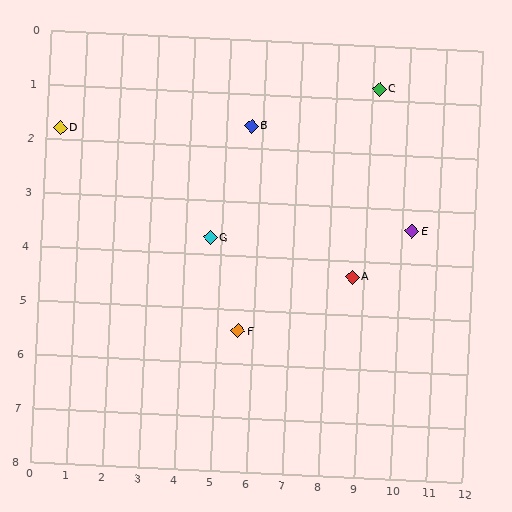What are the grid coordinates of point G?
Point G is at approximately (4.7, 3.7).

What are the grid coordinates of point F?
Point F is at approximately (5.6, 5.4).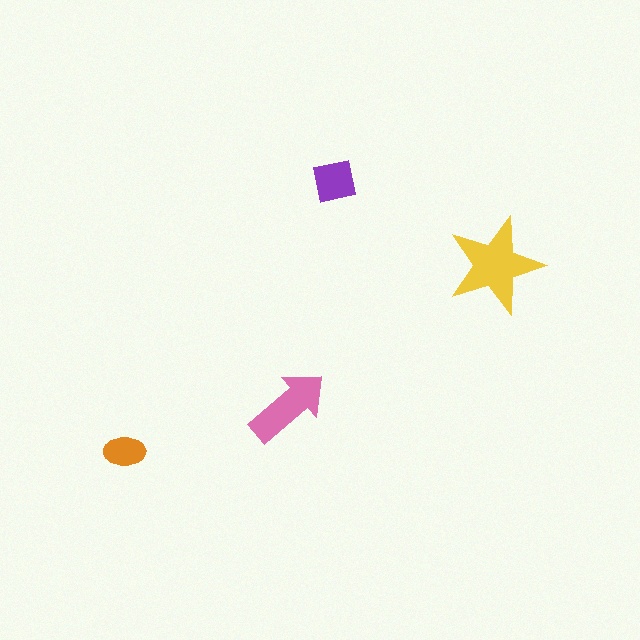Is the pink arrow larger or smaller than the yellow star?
Smaller.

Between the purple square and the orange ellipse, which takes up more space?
The purple square.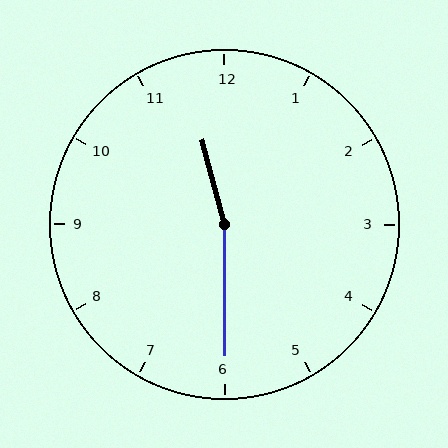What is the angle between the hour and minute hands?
Approximately 165 degrees.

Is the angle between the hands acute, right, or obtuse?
It is obtuse.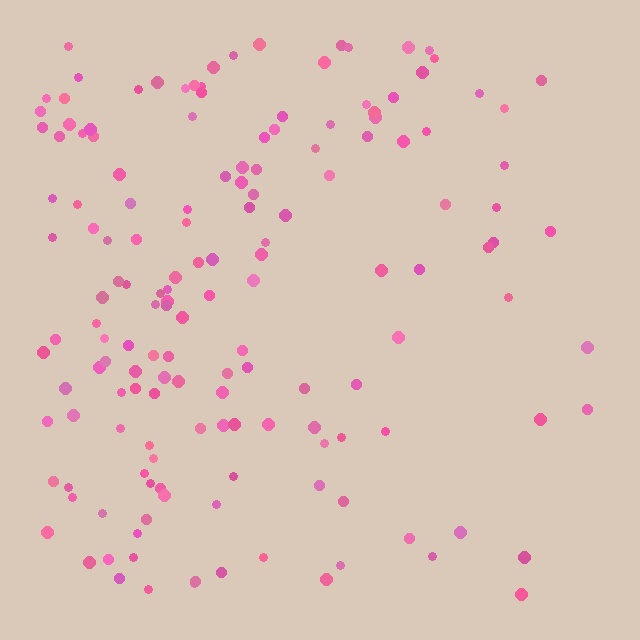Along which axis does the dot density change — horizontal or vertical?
Horizontal.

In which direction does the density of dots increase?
From right to left, with the left side densest.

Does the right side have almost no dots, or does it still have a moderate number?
Still a moderate number, just noticeably fewer than the left.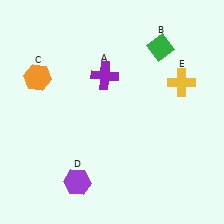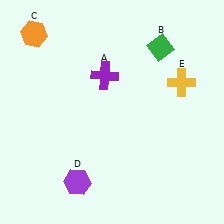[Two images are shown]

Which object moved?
The orange hexagon (C) moved up.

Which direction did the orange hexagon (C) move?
The orange hexagon (C) moved up.